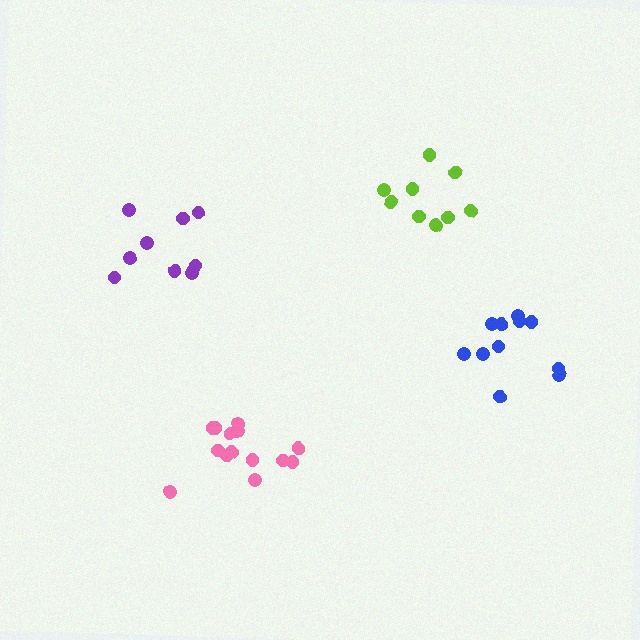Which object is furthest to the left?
The purple cluster is leftmost.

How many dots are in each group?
Group 1: 11 dots, Group 2: 15 dots, Group 3: 10 dots, Group 4: 9 dots (45 total).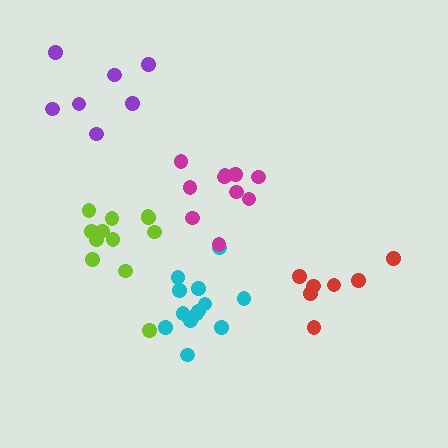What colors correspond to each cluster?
The clusters are colored: cyan, magenta, purple, red, lime.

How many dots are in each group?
Group 1: 13 dots, Group 2: 10 dots, Group 3: 7 dots, Group 4: 7 dots, Group 5: 13 dots (50 total).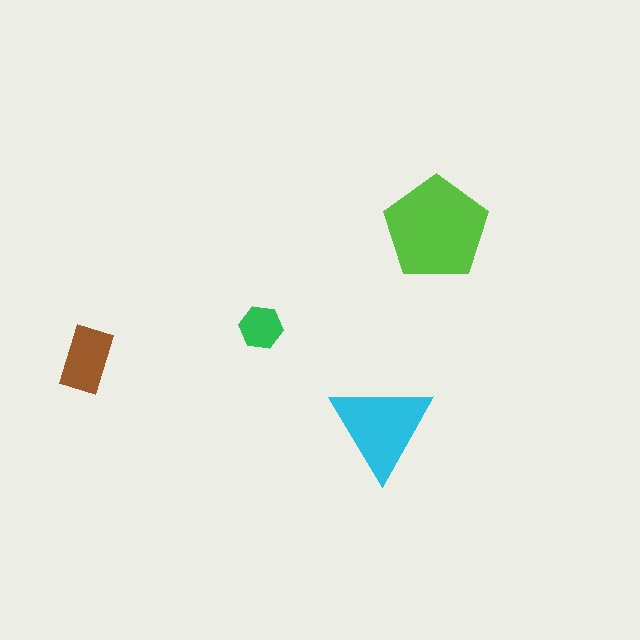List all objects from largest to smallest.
The lime pentagon, the cyan triangle, the brown rectangle, the green hexagon.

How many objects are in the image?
There are 4 objects in the image.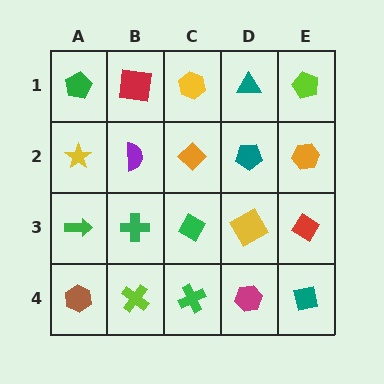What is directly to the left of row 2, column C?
A purple semicircle.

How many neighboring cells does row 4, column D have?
3.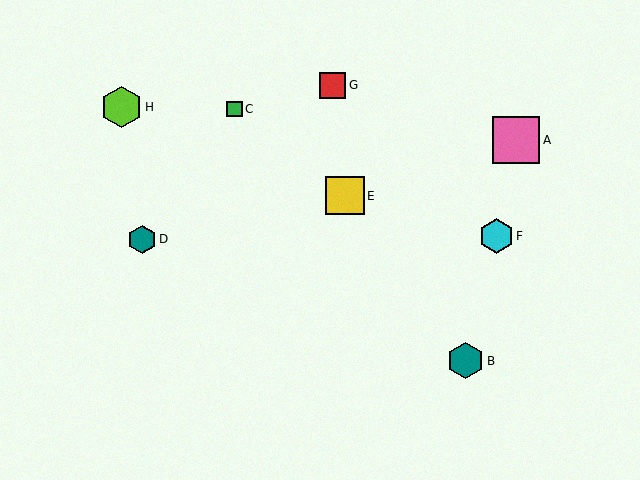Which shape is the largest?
The pink square (labeled A) is the largest.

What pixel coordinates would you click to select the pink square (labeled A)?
Click at (516, 140) to select the pink square A.